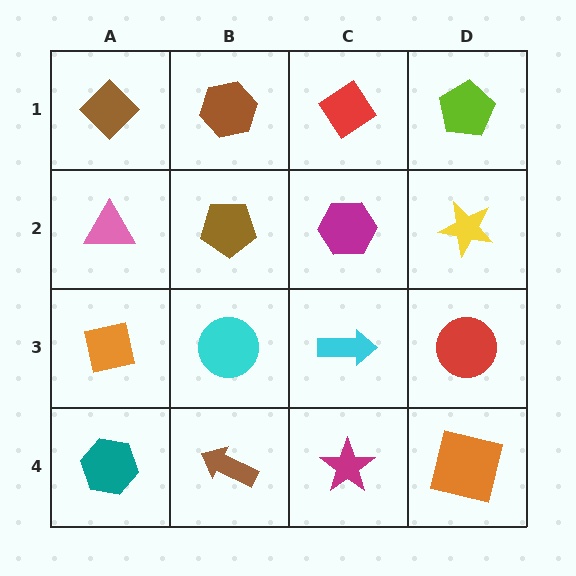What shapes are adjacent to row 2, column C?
A red diamond (row 1, column C), a cyan arrow (row 3, column C), a brown pentagon (row 2, column B), a yellow star (row 2, column D).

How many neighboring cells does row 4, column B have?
3.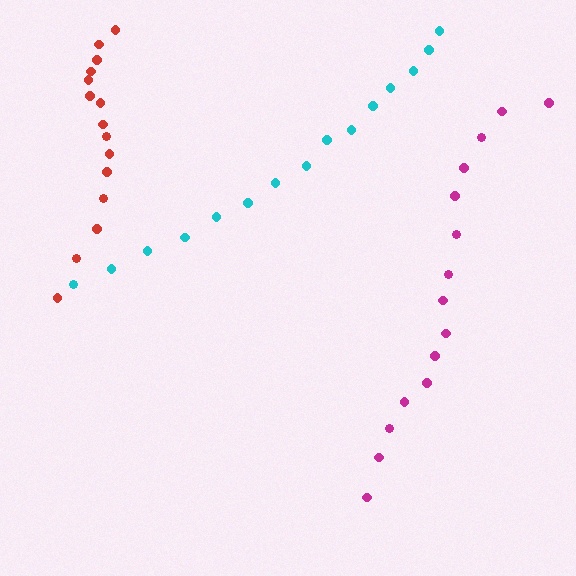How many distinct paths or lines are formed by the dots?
There are 3 distinct paths.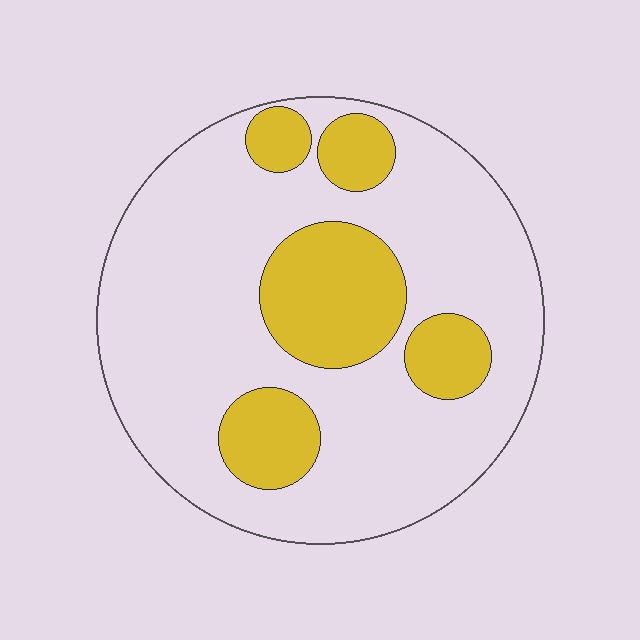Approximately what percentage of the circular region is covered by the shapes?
Approximately 25%.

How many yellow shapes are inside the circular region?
5.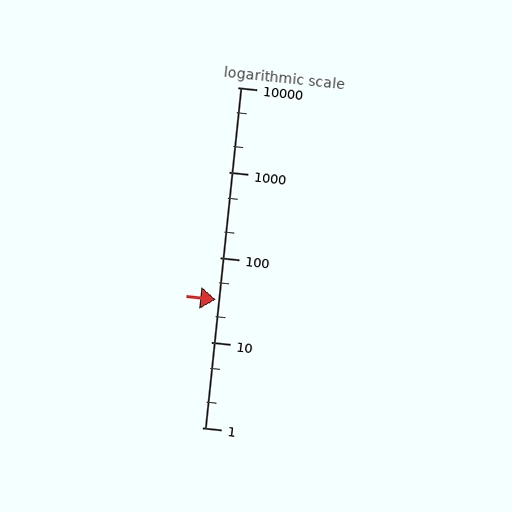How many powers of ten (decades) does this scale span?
The scale spans 4 decades, from 1 to 10000.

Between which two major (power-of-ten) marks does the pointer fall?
The pointer is between 10 and 100.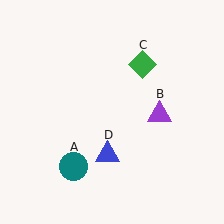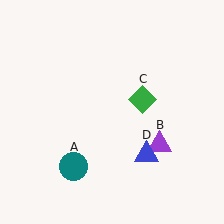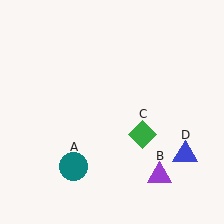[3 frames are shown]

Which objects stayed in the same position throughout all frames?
Teal circle (object A) remained stationary.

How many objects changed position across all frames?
3 objects changed position: purple triangle (object B), green diamond (object C), blue triangle (object D).